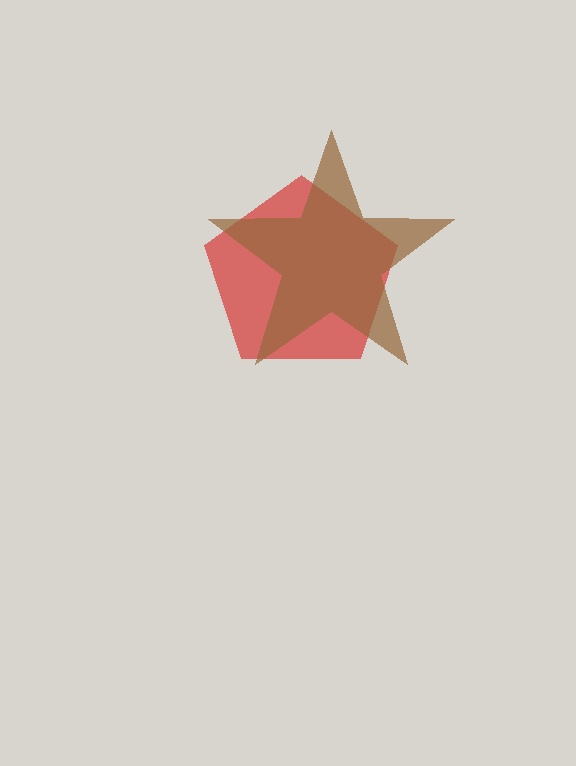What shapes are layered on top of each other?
The layered shapes are: a red pentagon, a brown star.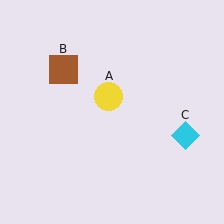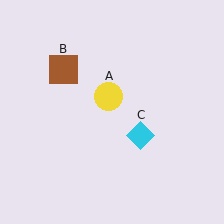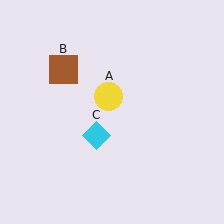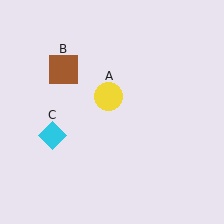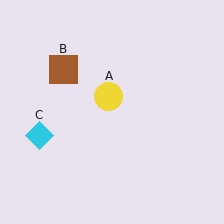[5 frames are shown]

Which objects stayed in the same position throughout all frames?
Yellow circle (object A) and brown square (object B) remained stationary.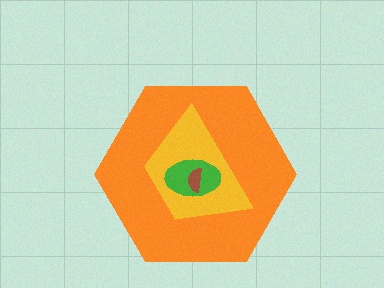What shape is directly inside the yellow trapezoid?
The green ellipse.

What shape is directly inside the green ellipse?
The brown semicircle.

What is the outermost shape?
The orange hexagon.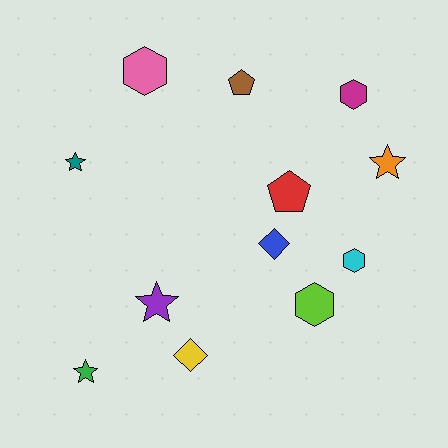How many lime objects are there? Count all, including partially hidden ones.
There is 1 lime object.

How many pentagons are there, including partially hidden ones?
There are 2 pentagons.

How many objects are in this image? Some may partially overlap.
There are 12 objects.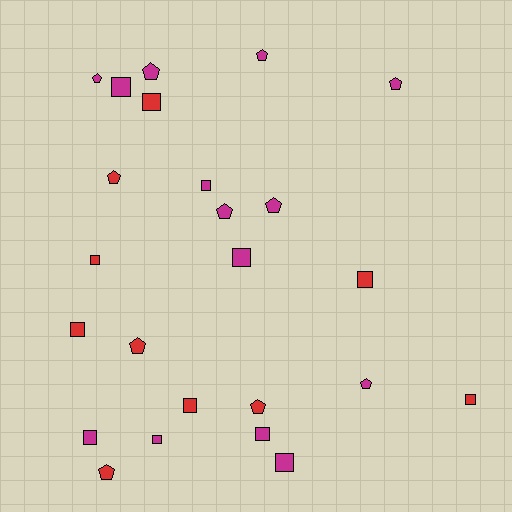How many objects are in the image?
There are 24 objects.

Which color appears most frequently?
Magenta, with 14 objects.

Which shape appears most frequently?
Square, with 13 objects.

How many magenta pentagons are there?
There are 7 magenta pentagons.